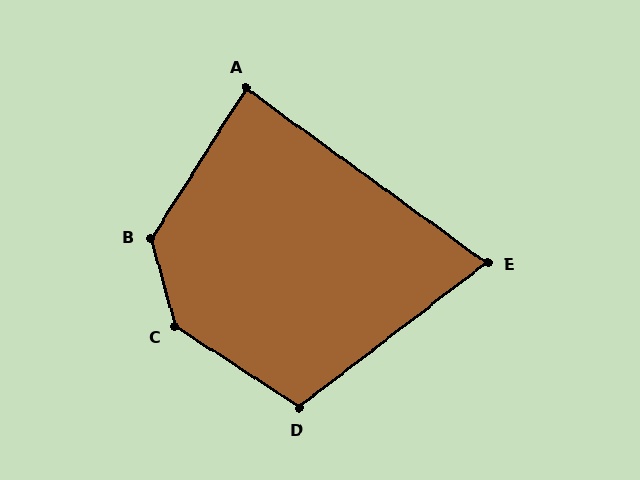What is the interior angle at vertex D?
Approximately 109 degrees (obtuse).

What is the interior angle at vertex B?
Approximately 132 degrees (obtuse).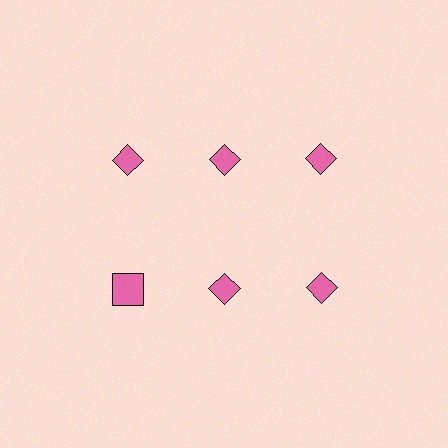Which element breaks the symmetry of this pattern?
The pink square in the second row, leftmost column breaks the symmetry. All other shapes are pink diamonds.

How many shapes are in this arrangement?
There are 6 shapes arranged in a grid pattern.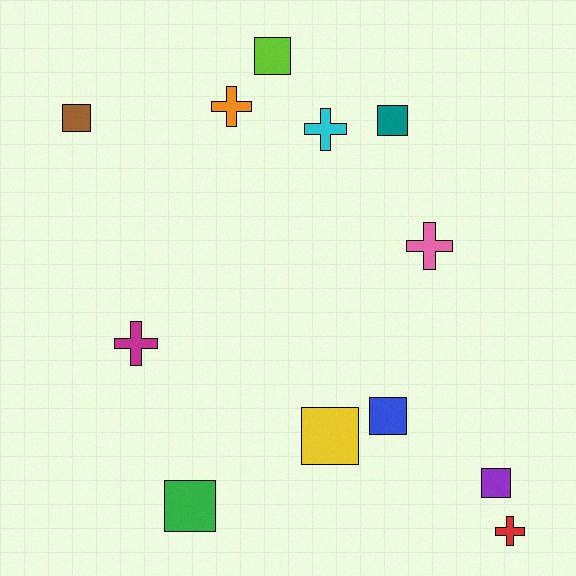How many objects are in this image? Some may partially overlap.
There are 12 objects.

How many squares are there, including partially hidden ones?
There are 7 squares.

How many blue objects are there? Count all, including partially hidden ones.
There is 1 blue object.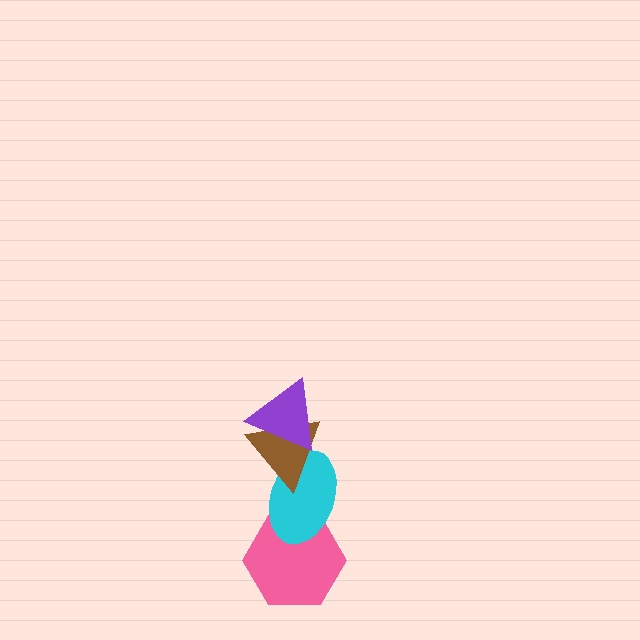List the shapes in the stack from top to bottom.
From top to bottom: the purple triangle, the brown triangle, the cyan ellipse, the pink hexagon.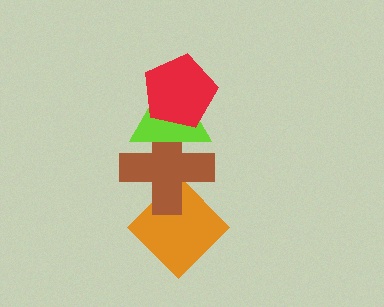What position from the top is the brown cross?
The brown cross is 3rd from the top.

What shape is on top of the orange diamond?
The brown cross is on top of the orange diamond.